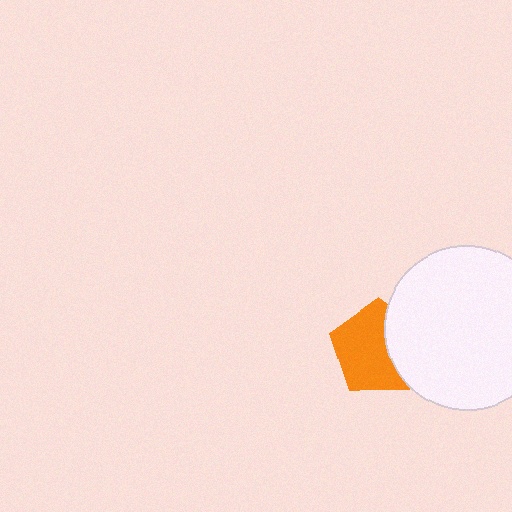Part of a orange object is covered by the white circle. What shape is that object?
It is a pentagon.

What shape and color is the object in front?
The object in front is a white circle.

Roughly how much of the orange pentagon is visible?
Most of it is visible (roughly 67%).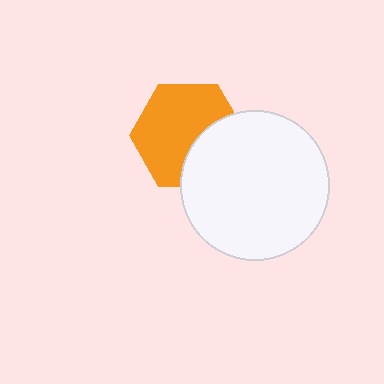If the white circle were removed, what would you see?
You would see the complete orange hexagon.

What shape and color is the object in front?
The object in front is a white circle.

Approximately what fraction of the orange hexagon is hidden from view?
Roughly 33% of the orange hexagon is hidden behind the white circle.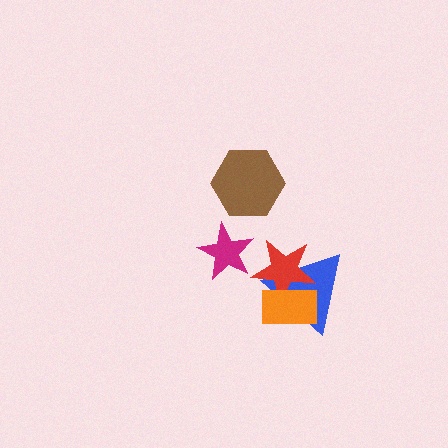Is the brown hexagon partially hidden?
No, no other shape covers it.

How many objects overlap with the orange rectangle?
2 objects overlap with the orange rectangle.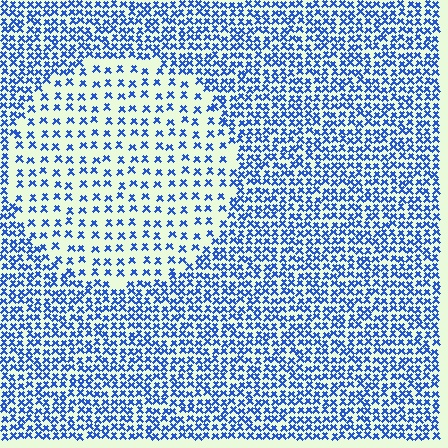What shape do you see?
I see a circle.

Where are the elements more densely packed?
The elements are more densely packed outside the circle boundary.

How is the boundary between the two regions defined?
The boundary is defined by a change in element density (approximately 2.2x ratio). All elements are the same color, size, and shape.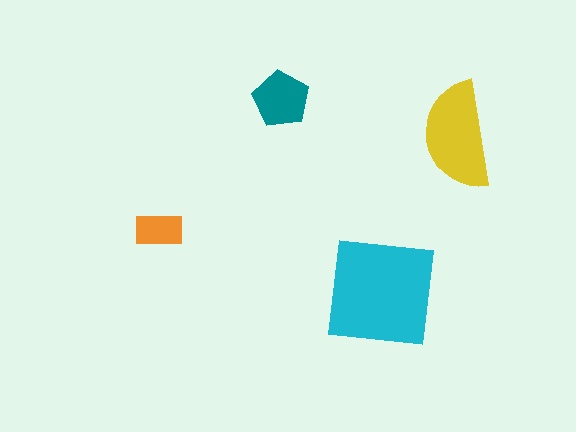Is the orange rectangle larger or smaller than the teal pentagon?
Smaller.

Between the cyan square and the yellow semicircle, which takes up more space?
The cyan square.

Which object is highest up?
The teal pentagon is topmost.